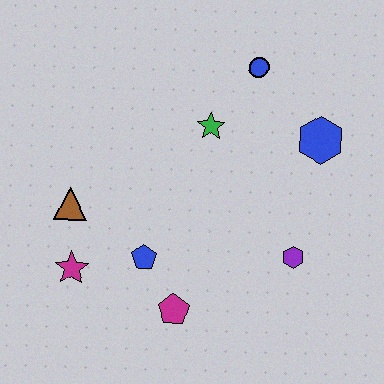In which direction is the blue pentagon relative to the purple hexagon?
The blue pentagon is to the left of the purple hexagon.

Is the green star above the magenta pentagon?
Yes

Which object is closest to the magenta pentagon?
The blue pentagon is closest to the magenta pentagon.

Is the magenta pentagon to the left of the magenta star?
No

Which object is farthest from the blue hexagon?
The magenta star is farthest from the blue hexagon.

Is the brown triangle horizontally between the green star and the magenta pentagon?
No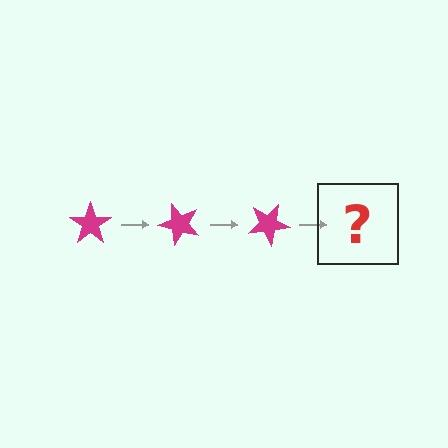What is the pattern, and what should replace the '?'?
The pattern is that the star rotates 50 degrees each step. The '?' should be a magenta star rotated 150 degrees.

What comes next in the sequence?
The next element should be a magenta star rotated 150 degrees.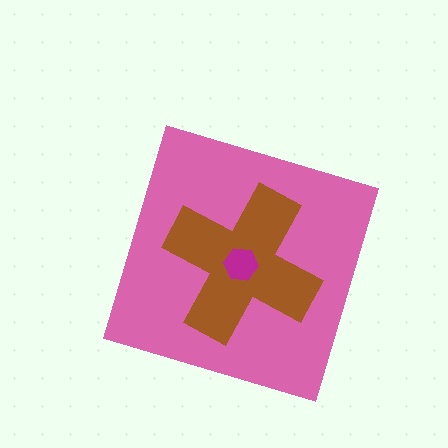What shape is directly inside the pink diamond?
The brown cross.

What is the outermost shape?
The pink diamond.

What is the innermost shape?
The magenta hexagon.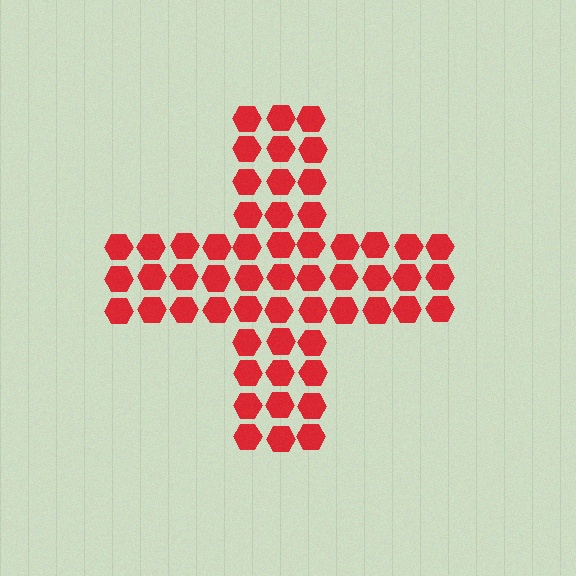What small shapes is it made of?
It is made of small hexagons.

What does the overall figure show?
The overall figure shows a cross.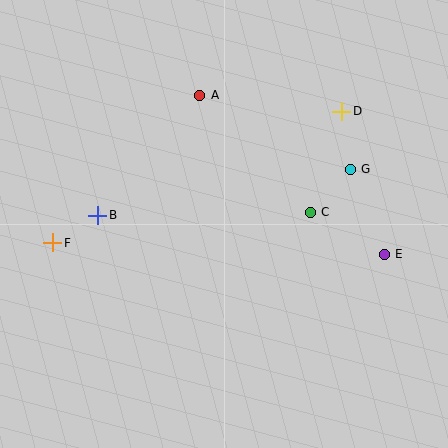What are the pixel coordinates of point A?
Point A is at (200, 95).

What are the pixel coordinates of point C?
Point C is at (310, 212).